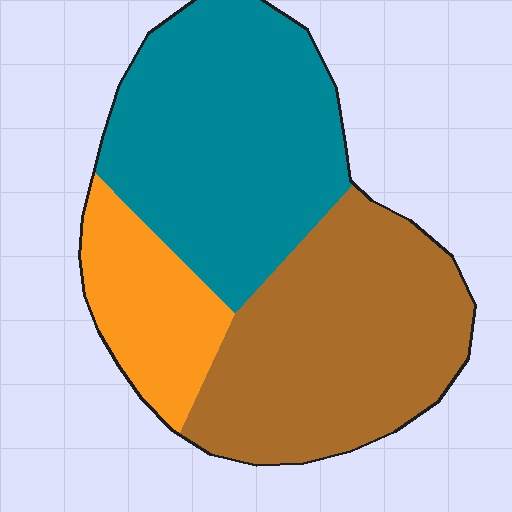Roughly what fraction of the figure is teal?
Teal covers about 40% of the figure.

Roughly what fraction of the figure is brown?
Brown takes up about two fifths (2/5) of the figure.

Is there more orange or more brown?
Brown.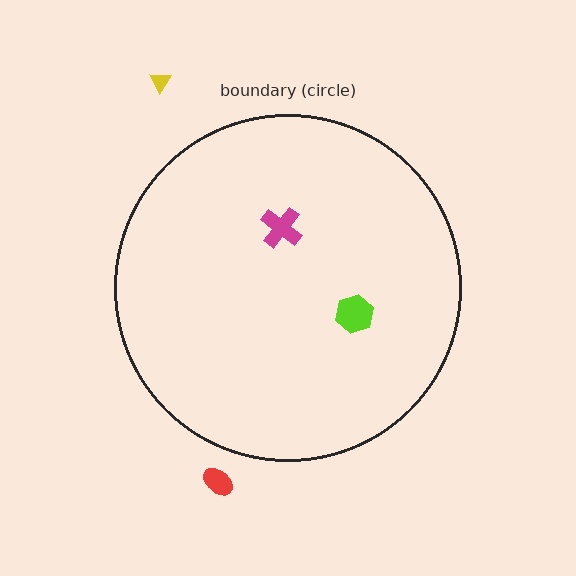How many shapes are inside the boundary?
2 inside, 2 outside.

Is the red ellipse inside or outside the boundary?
Outside.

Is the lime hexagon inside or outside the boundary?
Inside.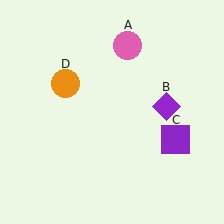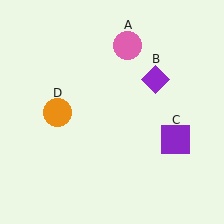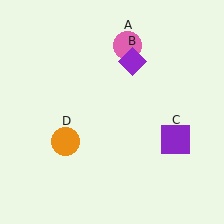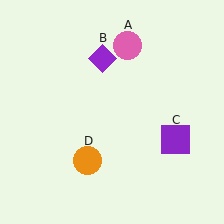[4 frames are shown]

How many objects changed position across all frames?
2 objects changed position: purple diamond (object B), orange circle (object D).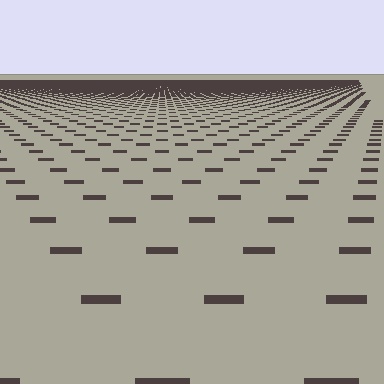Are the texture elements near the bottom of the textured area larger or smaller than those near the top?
Larger. Near the bottom, elements are closer to the viewer and appear at a bigger on-screen size.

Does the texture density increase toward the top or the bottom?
Density increases toward the top.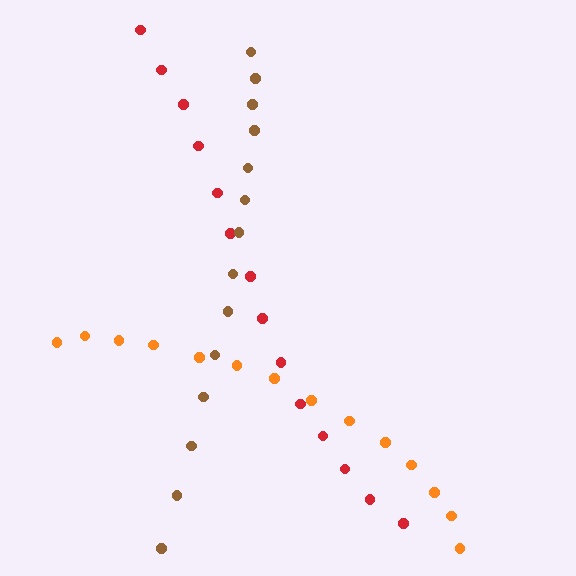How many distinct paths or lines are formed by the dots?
There are 3 distinct paths.